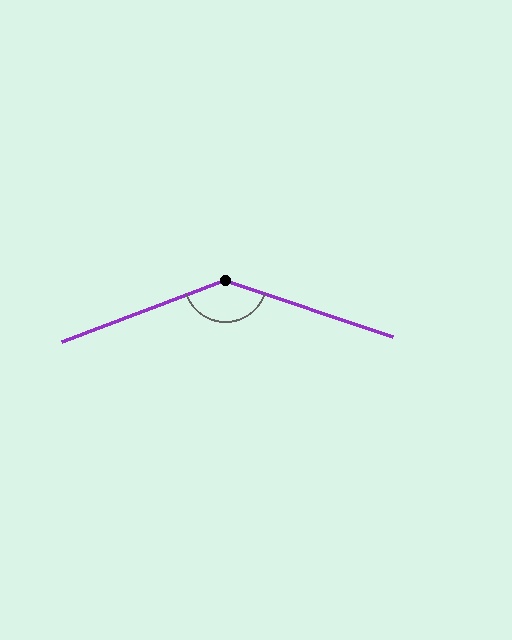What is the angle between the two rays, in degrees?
Approximately 141 degrees.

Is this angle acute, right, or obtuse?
It is obtuse.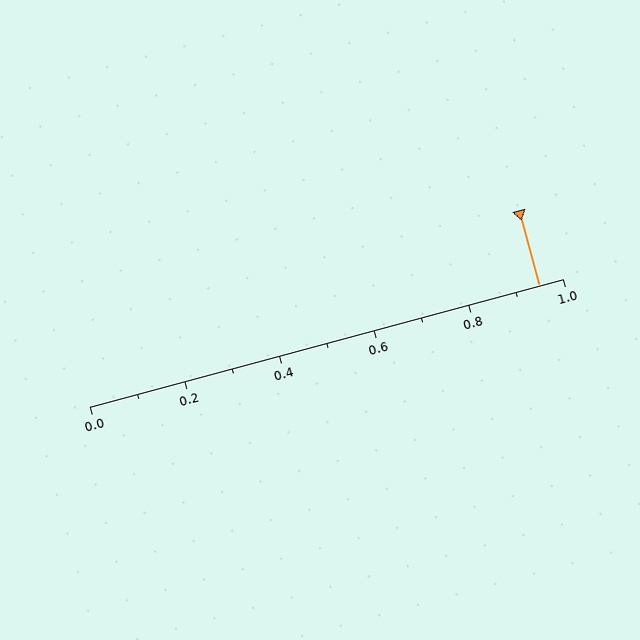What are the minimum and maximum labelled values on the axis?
The axis runs from 0.0 to 1.0.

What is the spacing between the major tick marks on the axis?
The major ticks are spaced 0.2 apart.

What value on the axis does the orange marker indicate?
The marker indicates approximately 0.95.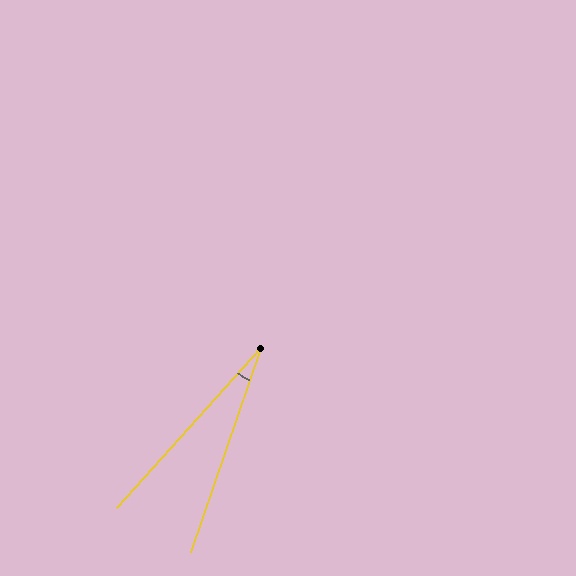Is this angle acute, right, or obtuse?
It is acute.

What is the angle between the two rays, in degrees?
Approximately 23 degrees.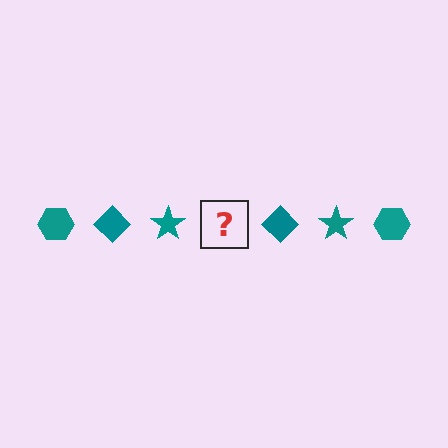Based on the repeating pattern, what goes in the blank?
The blank should be a teal hexagon.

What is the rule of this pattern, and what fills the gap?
The rule is that the pattern cycles through hexagon, diamond, star shapes in teal. The gap should be filled with a teal hexagon.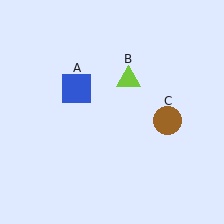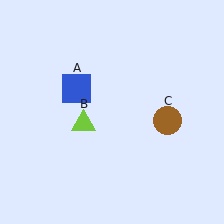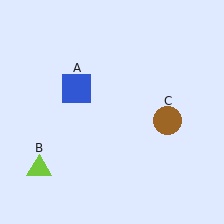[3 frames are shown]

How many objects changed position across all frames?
1 object changed position: lime triangle (object B).